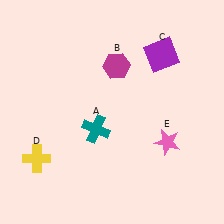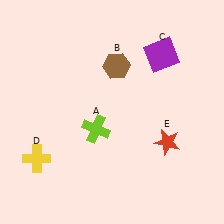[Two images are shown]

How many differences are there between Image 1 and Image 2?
There are 3 differences between the two images.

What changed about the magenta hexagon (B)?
In Image 1, B is magenta. In Image 2, it changed to brown.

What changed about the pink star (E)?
In Image 1, E is pink. In Image 2, it changed to red.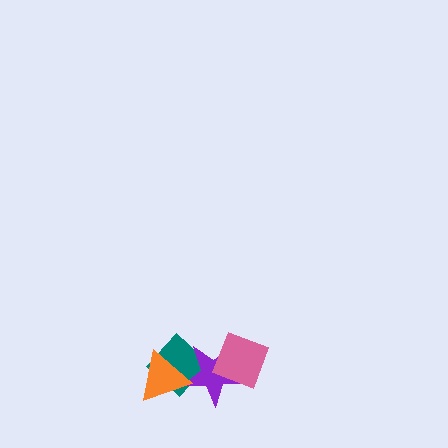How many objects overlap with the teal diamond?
2 objects overlap with the teal diamond.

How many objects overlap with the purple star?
3 objects overlap with the purple star.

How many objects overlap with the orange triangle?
2 objects overlap with the orange triangle.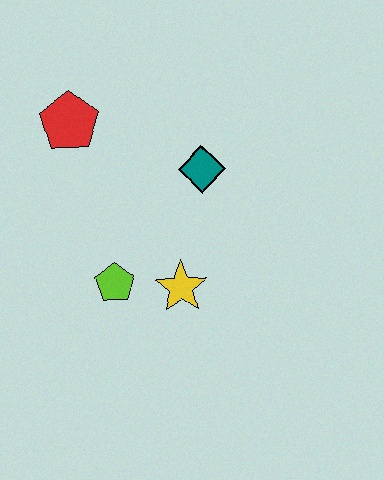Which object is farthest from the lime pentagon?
The red pentagon is farthest from the lime pentagon.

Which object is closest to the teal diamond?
The yellow star is closest to the teal diamond.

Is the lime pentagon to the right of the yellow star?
No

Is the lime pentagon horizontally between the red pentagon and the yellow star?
Yes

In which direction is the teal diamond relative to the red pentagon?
The teal diamond is to the right of the red pentagon.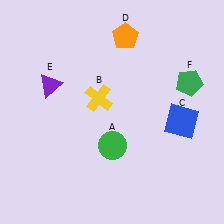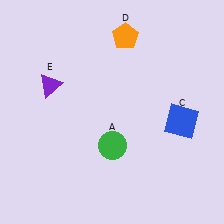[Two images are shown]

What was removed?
The green pentagon (F), the yellow cross (B) were removed in Image 2.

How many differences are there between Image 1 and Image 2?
There are 2 differences between the two images.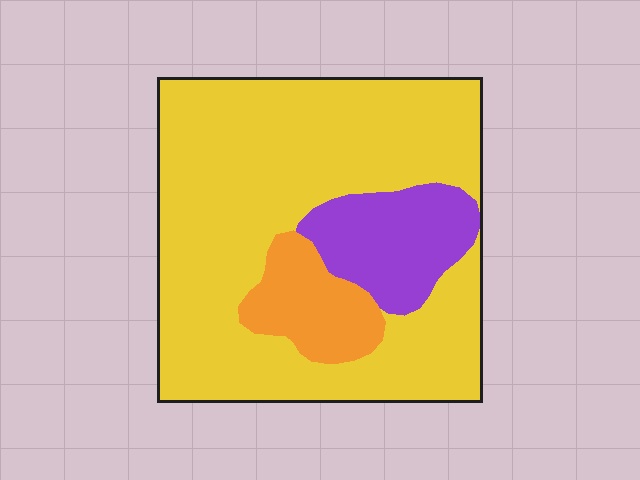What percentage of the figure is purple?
Purple covers 15% of the figure.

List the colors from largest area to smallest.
From largest to smallest: yellow, purple, orange.